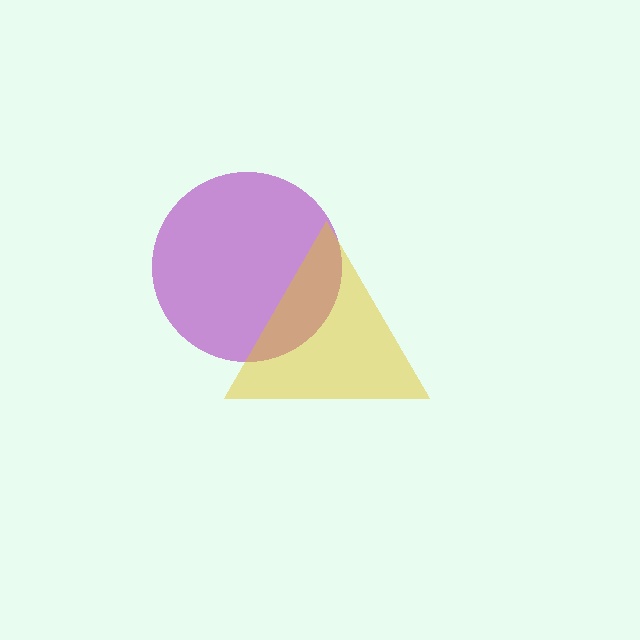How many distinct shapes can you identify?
There are 2 distinct shapes: a purple circle, a yellow triangle.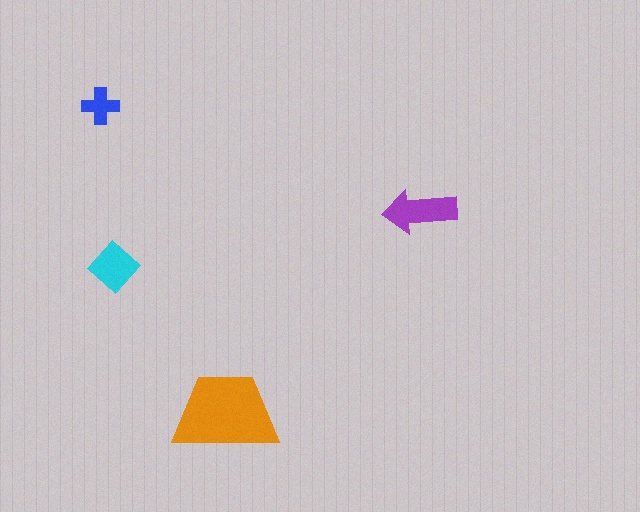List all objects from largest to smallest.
The orange trapezoid, the purple arrow, the cyan diamond, the blue cross.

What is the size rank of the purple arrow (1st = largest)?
2nd.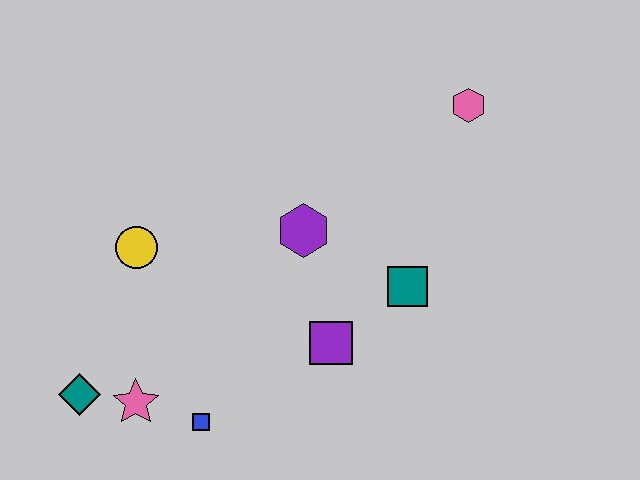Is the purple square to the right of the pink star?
Yes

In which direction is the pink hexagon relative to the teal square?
The pink hexagon is above the teal square.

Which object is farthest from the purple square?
The pink hexagon is farthest from the purple square.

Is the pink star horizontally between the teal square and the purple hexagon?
No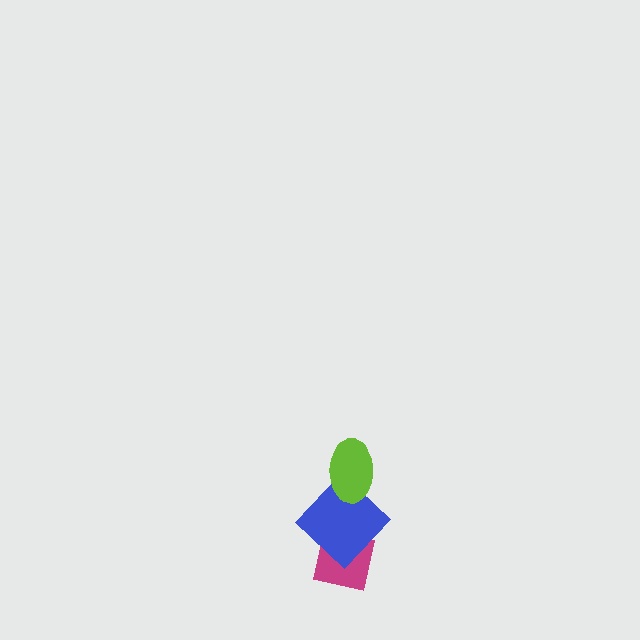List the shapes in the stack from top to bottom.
From top to bottom: the lime ellipse, the blue diamond, the magenta square.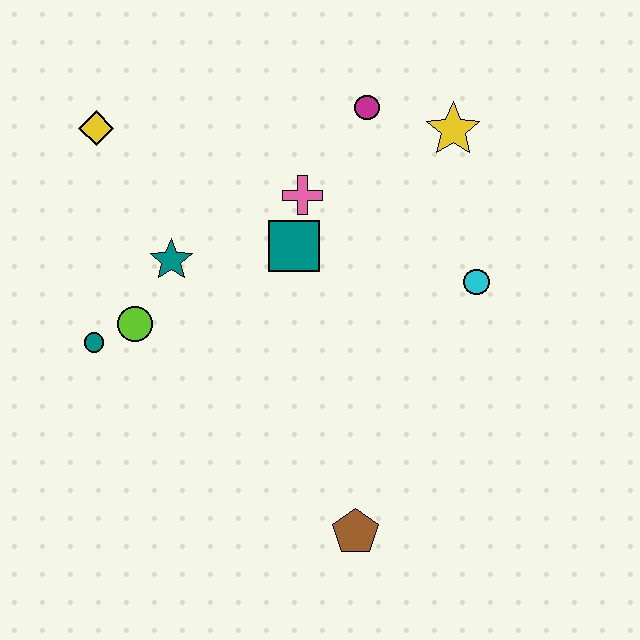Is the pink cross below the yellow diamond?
Yes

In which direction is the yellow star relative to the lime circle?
The yellow star is to the right of the lime circle.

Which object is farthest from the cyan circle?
The yellow diamond is farthest from the cyan circle.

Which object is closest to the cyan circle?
The yellow star is closest to the cyan circle.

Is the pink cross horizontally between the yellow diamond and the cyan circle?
Yes